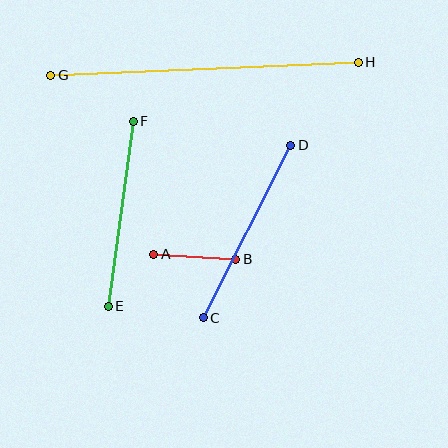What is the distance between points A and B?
The distance is approximately 82 pixels.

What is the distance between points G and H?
The distance is approximately 308 pixels.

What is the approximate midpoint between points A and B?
The midpoint is at approximately (195, 257) pixels.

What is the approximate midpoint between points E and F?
The midpoint is at approximately (121, 214) pixels.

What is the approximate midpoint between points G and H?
The midpoint is at approximately (205, 69) pixels.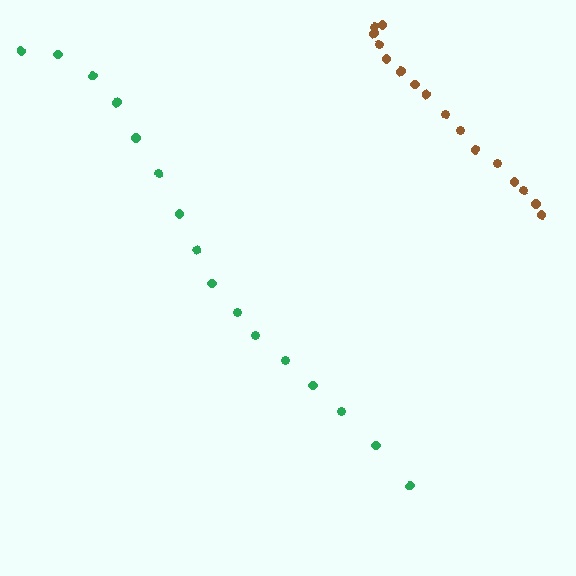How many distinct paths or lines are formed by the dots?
There are 2 distinct paths.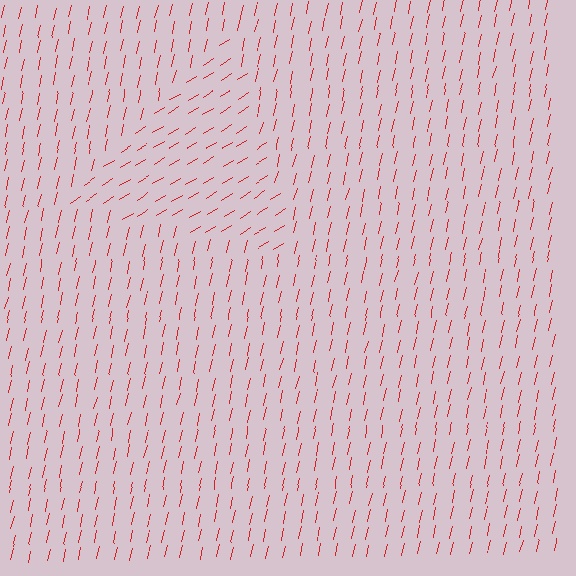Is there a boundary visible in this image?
Yes, there is a texture boundary formed by a change in line orientation.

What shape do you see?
I see a triangle.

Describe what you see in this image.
The image is filled with small red line segments. A triangle region in the image has lines oriented differently from the surrounding lines, creating a visible texture boundary.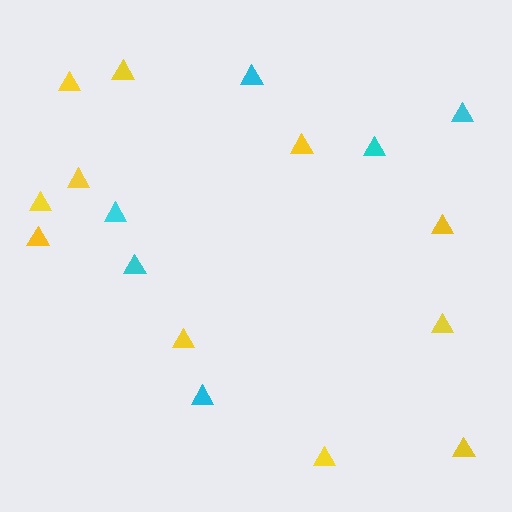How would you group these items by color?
There are 2 groups: one group of yellow triangles (11) and one group of cyan triangles (6).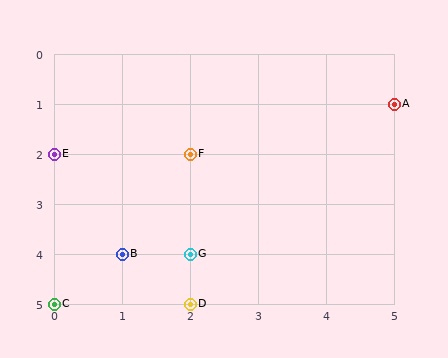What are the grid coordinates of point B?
Point B is at grid coordinates (1, 4).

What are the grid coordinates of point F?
Point F is at grid coordinates (2, 2).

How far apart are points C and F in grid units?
Points C and F are 2 columns and 3 rows apart (about 3.6 grid units diagonally).